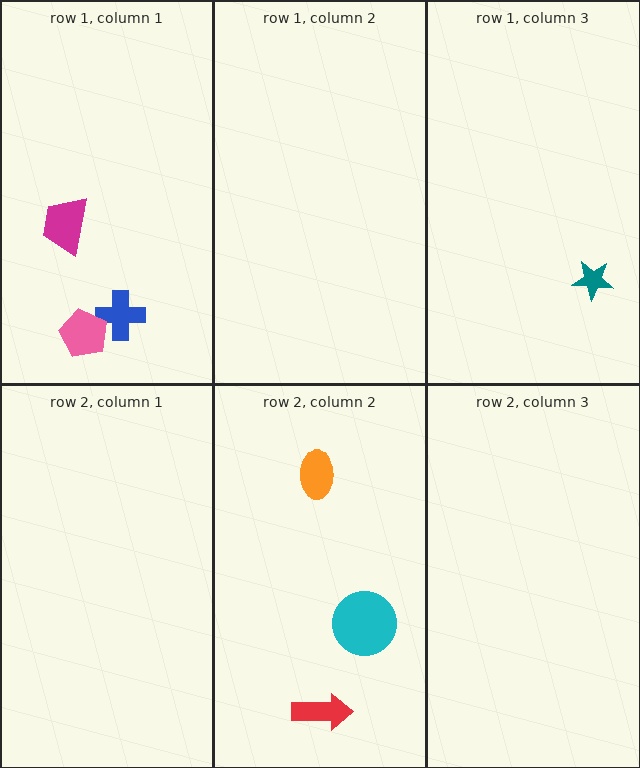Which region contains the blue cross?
The row 1, column 1 region.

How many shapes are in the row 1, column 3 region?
1.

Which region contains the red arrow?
The row 2, column 2 region.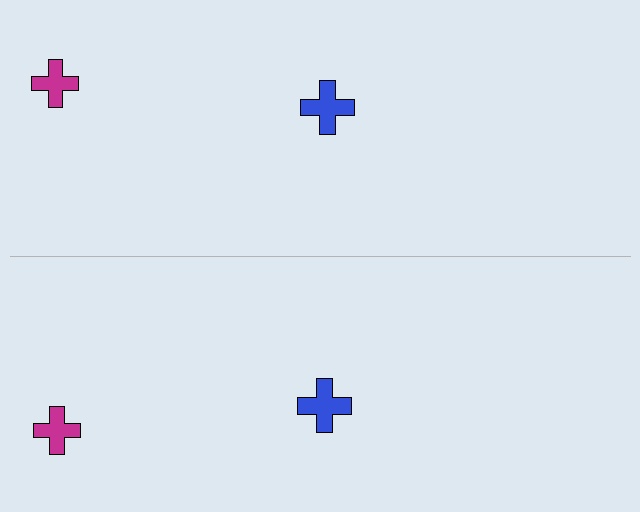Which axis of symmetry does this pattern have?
The pattern has a horizontal axis of symmetry running through the center of the image.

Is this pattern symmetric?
Yes, this pattern has bilateral (reflection) symmetry.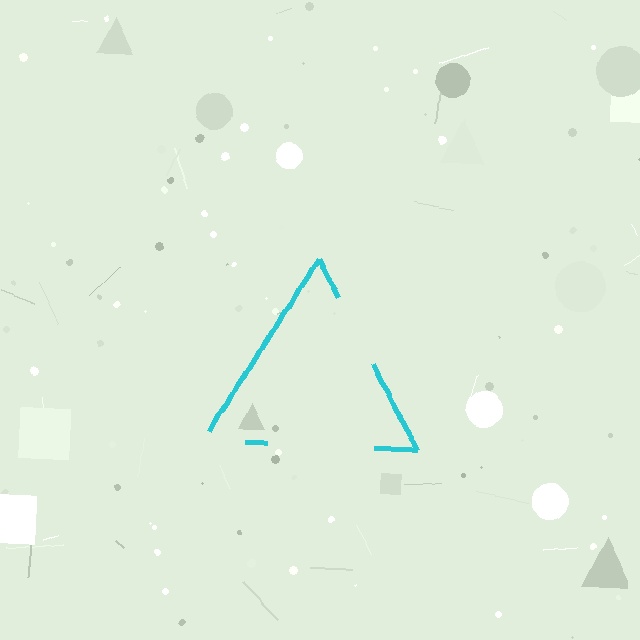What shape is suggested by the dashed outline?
The dashed outline suggests a triangle.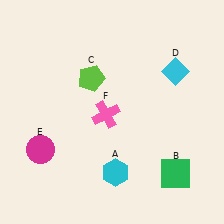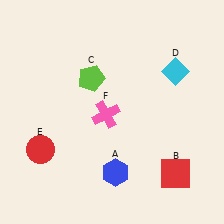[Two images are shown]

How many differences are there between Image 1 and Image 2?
There are 3 differences between the two images.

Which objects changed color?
A changed from cyan to blue. B changed from green to red. E changed from magenta to red.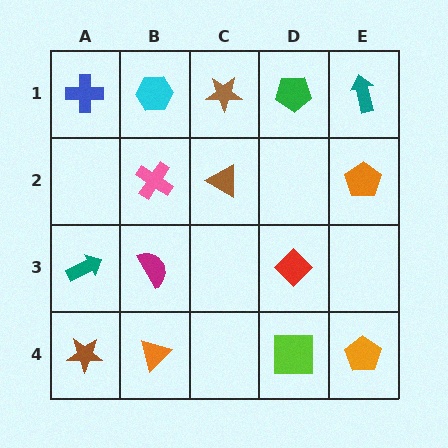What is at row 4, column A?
A brown star.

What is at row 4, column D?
A lime square.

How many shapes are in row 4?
4 shapes.